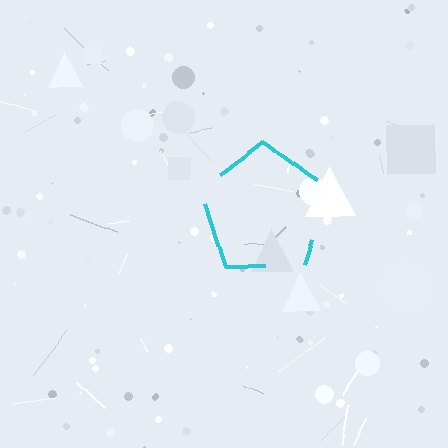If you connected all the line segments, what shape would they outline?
They would outline a pentagon.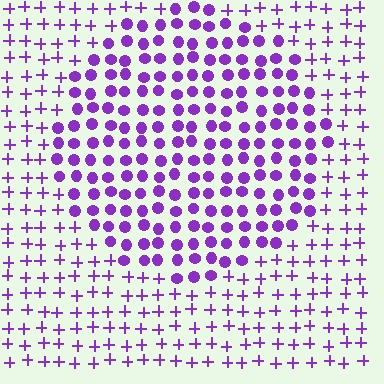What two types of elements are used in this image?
The image uses circles inside the circle region and plus signs outside it.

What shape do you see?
I see a circle.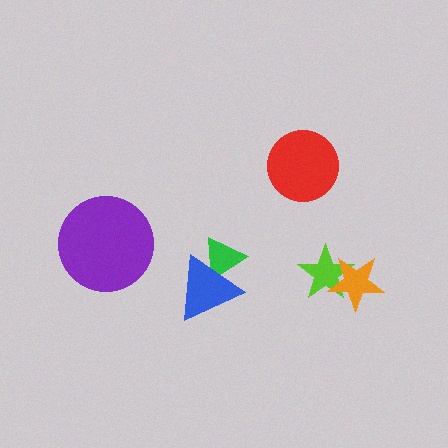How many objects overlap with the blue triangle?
1 object overlaps with the blue triangle.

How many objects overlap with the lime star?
1 object overlaps with the lime star.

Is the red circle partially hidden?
No, no other shape covers it.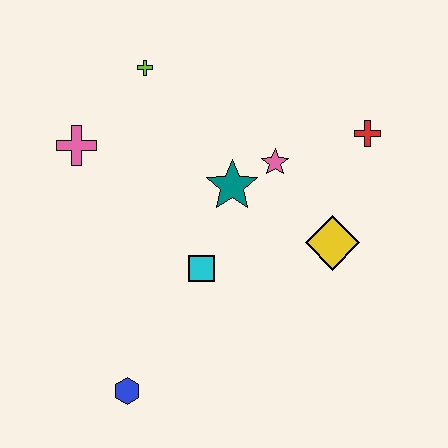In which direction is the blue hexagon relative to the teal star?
The blue hexagon is below the teal star.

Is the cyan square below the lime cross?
Yes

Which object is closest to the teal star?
The pink star is closest to the teal star.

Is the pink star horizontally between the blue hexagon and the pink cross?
No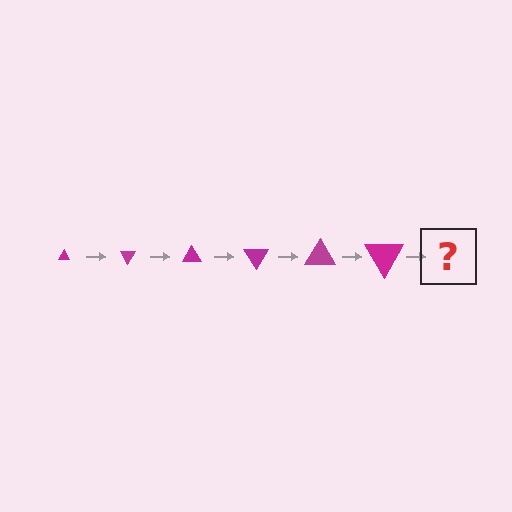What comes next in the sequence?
The next element should be a triangle, larger than the previous one and rotated 360 degrees from the start.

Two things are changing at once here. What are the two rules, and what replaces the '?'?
The two rules are that the triangle grows larger each step and it rotates 60 degrees each step. The '?' should be a triangle, larger than the previous one and rotated 360 degrees from the start.